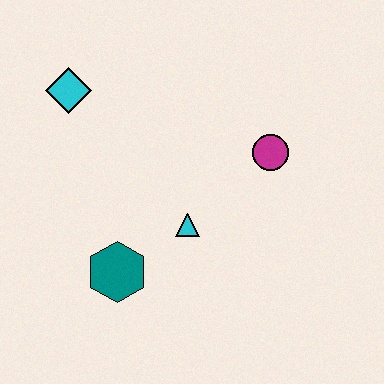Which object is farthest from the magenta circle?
The cyan diamond is farthest from the magenta circle.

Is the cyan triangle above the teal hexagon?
Yes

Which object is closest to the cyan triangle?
The teal hexagon is closest to the cyan triangle.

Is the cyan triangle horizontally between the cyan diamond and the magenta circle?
Yes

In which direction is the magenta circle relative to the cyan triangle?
The magenta circle is to the right of the cyan triangle.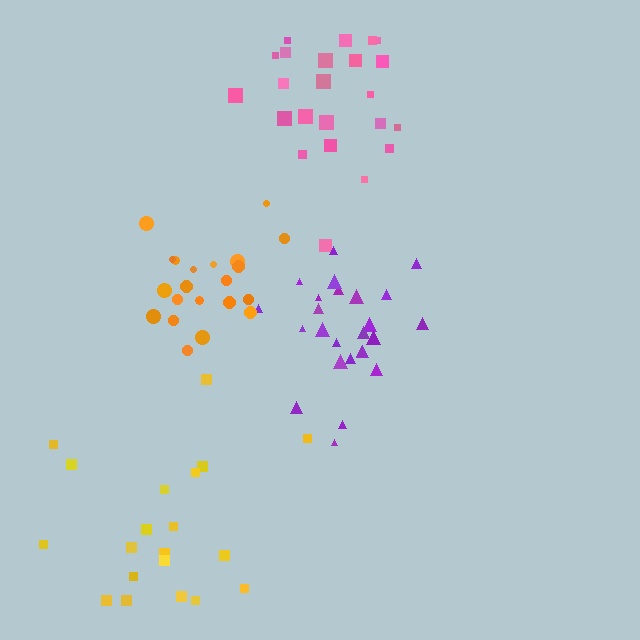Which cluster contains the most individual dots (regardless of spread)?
Purple (25).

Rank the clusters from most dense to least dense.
purple, orange, pink, yellow.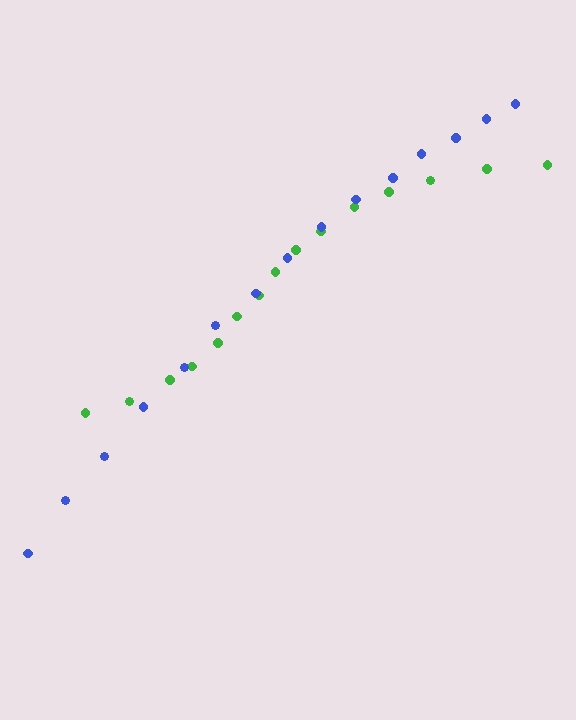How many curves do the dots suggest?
There are 2 distinct paths.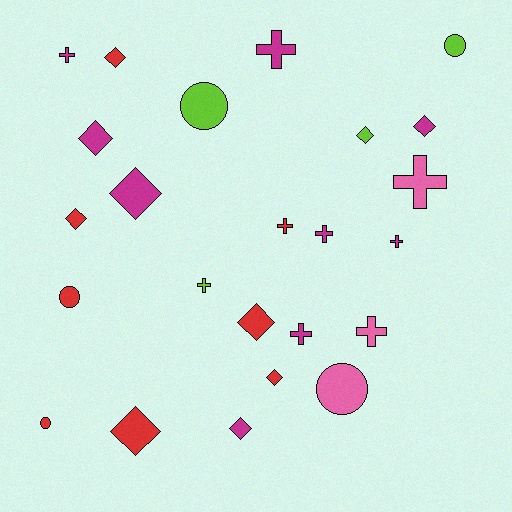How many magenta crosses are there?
There are 5 magenta crosses.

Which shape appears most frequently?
Diamond, with 10 objects.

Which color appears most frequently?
Magenta, with 9 objects.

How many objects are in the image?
There are 24 objects.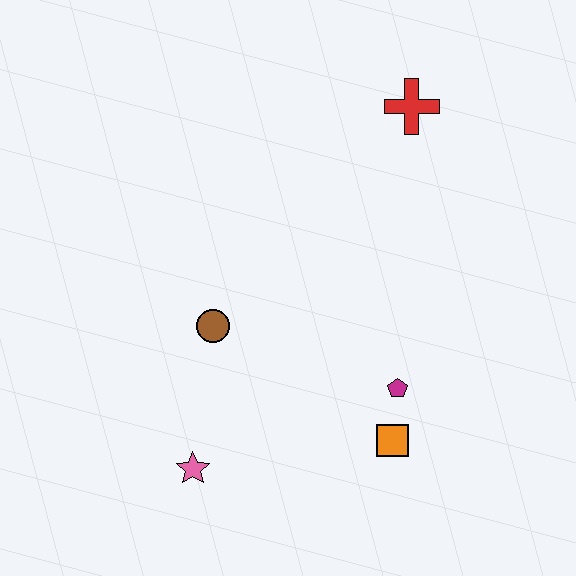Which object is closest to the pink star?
The brown circle is closest to the pink star.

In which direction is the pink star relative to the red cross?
The pink star is below the red cross.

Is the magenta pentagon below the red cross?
Yes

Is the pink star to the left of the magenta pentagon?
Yes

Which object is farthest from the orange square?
The red cross is farthest from the orange square.